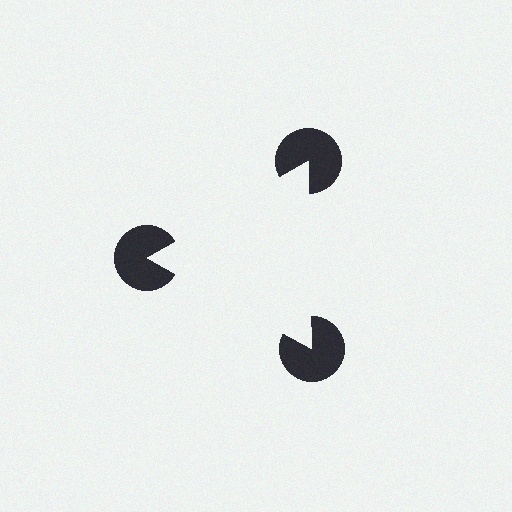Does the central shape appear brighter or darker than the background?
It typically appears slightly brighter than the background, even though no actual brightness change is drawn.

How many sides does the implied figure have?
3 sides.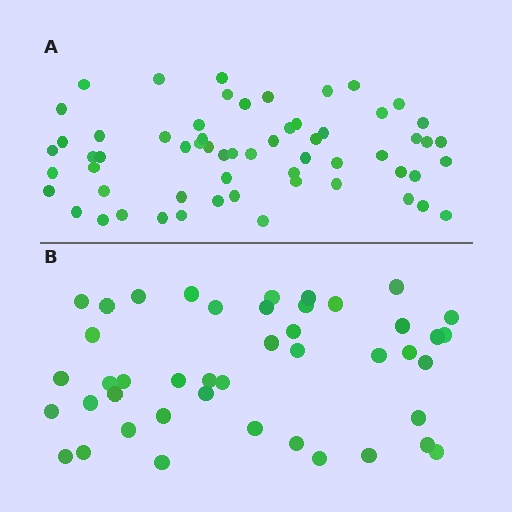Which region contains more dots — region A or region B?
Region A (the top region) has more dots.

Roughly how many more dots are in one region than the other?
Region A has approximately 15 more dots than region B.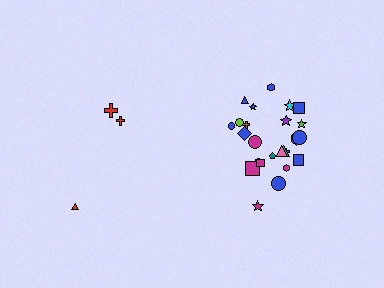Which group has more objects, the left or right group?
The right group.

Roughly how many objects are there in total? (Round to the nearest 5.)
Roughly 30 objects in total.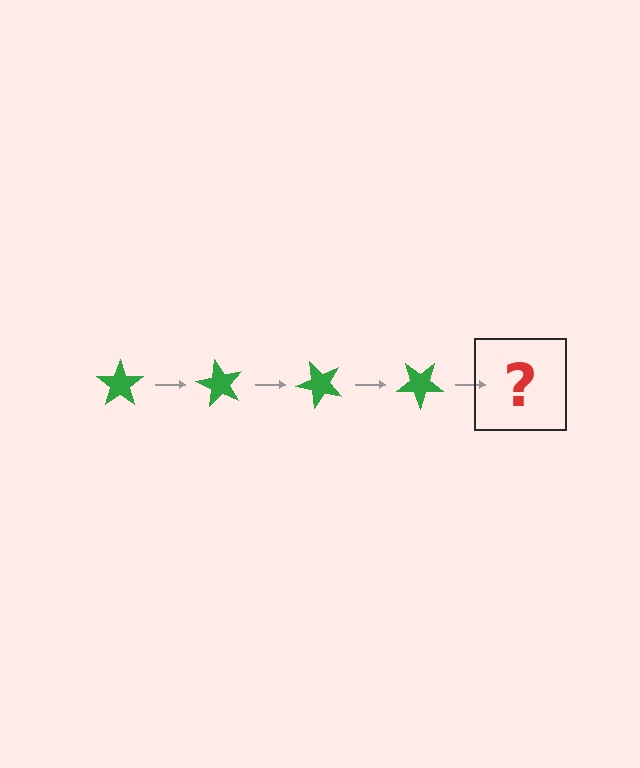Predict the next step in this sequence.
The next step is a green star rotated 240 degrees.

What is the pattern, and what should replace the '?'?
The pattern is that the star rotates 60 degrees each step. The '?' should be a green star rotated 240 degrees.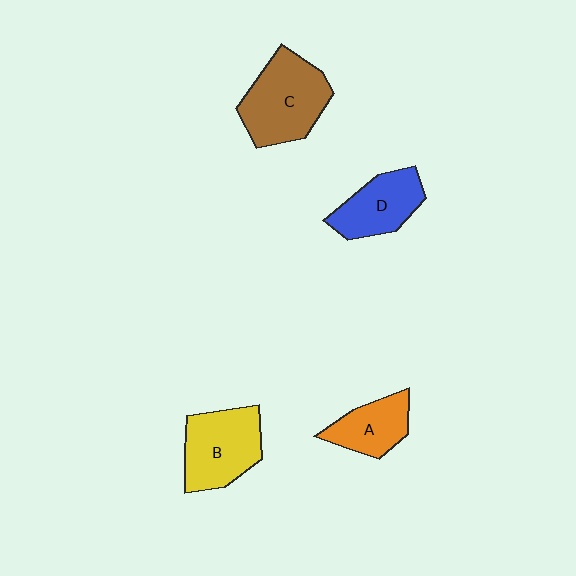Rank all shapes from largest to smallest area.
From largest to smallest: C (brown), B (yellow), D (blue), A (orange).